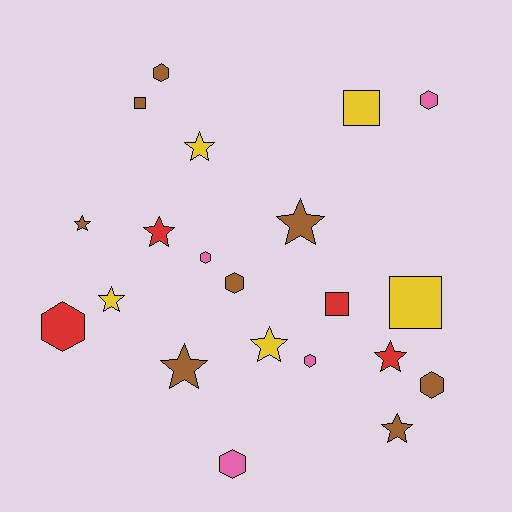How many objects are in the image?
There are 21 objects.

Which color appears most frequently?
Brown, with 8 objects.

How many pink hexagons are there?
There are 4 pink hexagons.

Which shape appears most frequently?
Star, with 9 objects.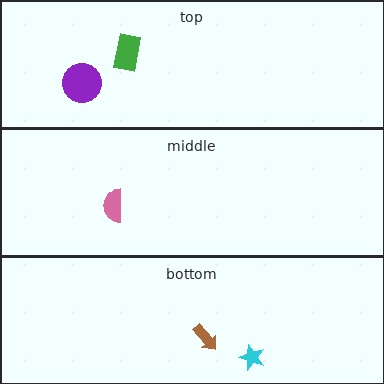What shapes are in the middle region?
The pink semicircle.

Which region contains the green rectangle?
The top region.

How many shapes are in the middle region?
1.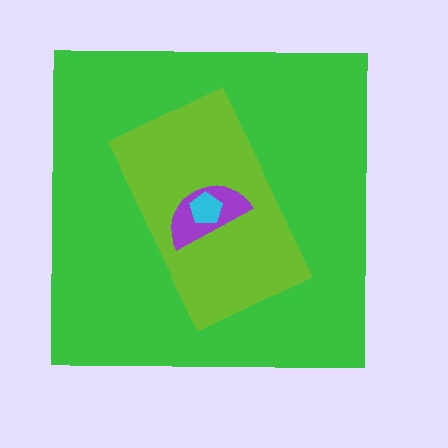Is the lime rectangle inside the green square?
Yes.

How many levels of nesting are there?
4.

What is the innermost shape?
The cyan pentagon.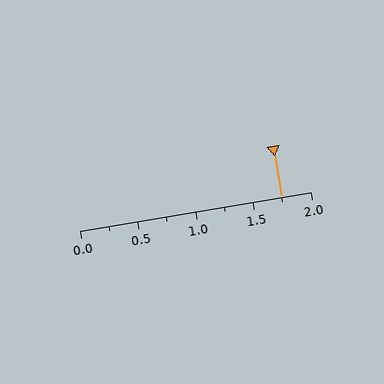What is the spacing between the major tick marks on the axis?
The major ticks are spaced 0.5 apart.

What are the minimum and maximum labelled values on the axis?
The axis runs from 0.0 to 2.0.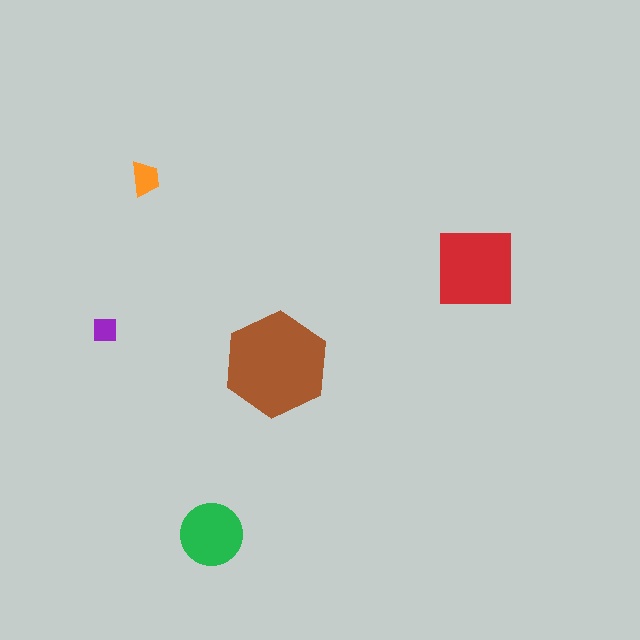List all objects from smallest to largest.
The purple square, the orange trapezoid, the green circle, the red square, the brown hexagon.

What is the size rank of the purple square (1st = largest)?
5th.